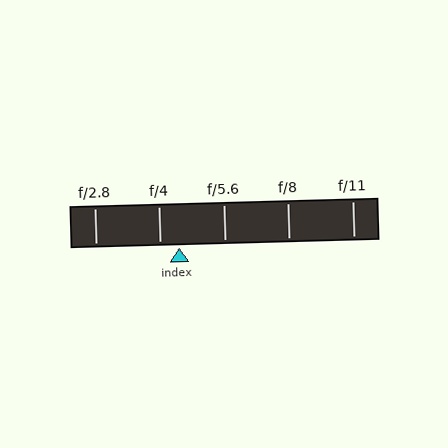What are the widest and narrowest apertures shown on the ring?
The widest aperture shown is f/2.8 and the narrowest is f/11.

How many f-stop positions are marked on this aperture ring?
There are 5 f-stop positions marked.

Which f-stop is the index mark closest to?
The index mark is closest to f/4.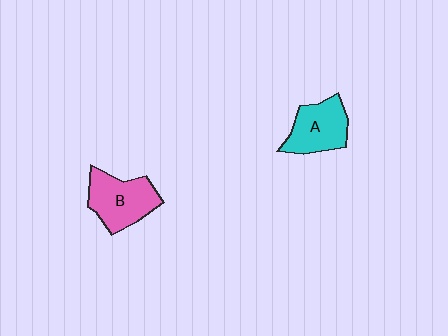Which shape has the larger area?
Shape B (pink).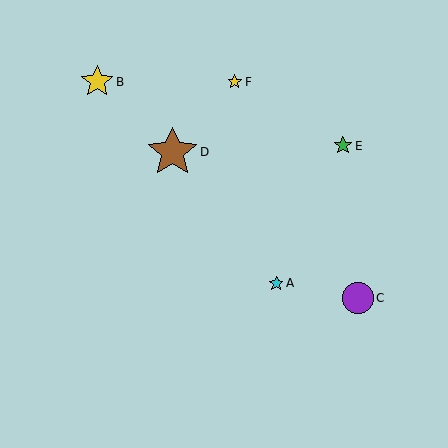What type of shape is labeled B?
Shape B is a yellow star.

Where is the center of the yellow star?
The center of the yellow star is at (235, 82).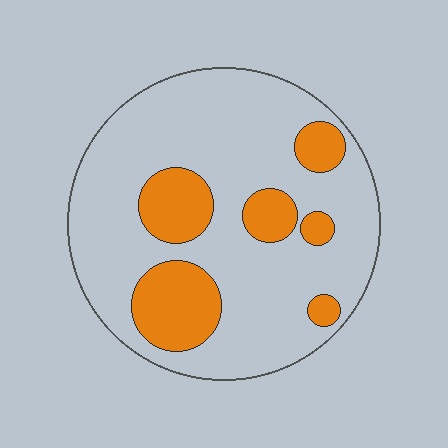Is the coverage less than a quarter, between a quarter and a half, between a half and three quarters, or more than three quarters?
Less than a quarter.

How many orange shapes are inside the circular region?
6.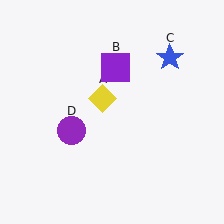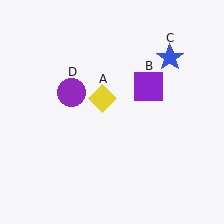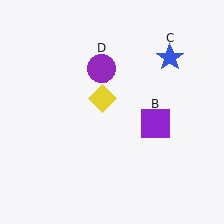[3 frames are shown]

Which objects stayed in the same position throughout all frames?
Yellow diamond (object A) and blue star (object C) remained stationary.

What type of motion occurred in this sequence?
The purple square (object B), purple circle (object D) rotated clockwise around the center of the scene.